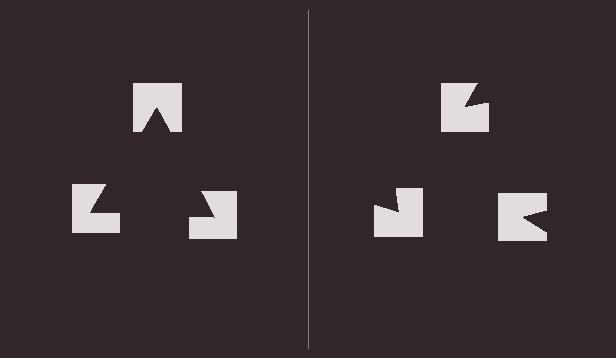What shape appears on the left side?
An illusory triangle.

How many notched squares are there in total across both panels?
6 — 3 on each side.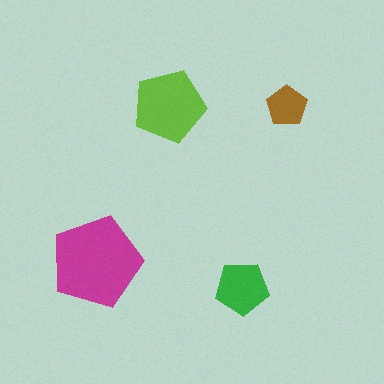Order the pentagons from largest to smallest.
the magenta one, the lime one, the green one, the brown one.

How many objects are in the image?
There are 4 objects in the image.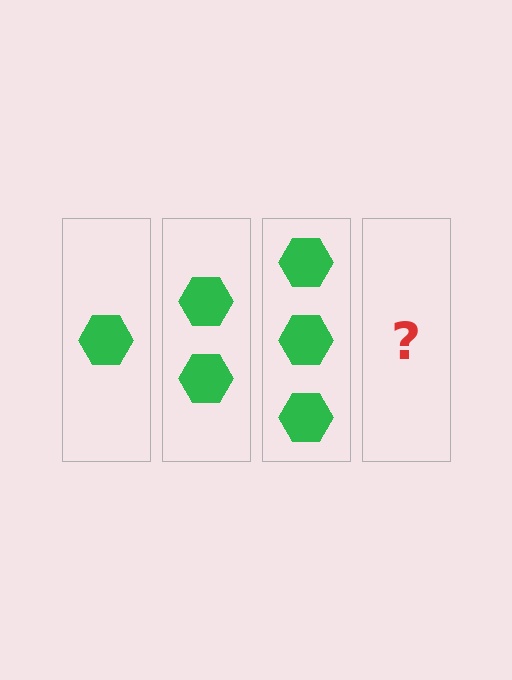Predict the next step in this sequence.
The next step is 4 hexagons.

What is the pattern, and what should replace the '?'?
The pattern is that each step adds one more hexagon. The '?' should be 4 hexagons.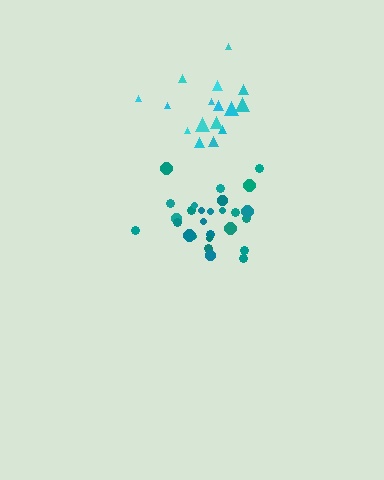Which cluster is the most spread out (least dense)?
Cyan.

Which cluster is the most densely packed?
Teal.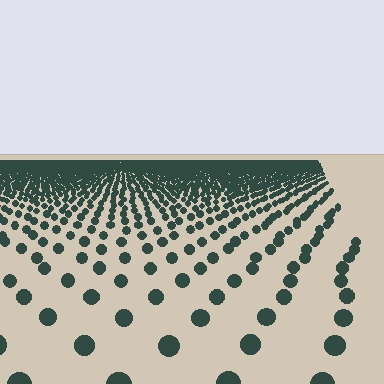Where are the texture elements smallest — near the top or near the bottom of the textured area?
Near the top.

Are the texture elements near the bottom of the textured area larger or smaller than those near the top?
Larger. Near the bottom, elements are closer to the viewer and appear at a bigger on-screen size.